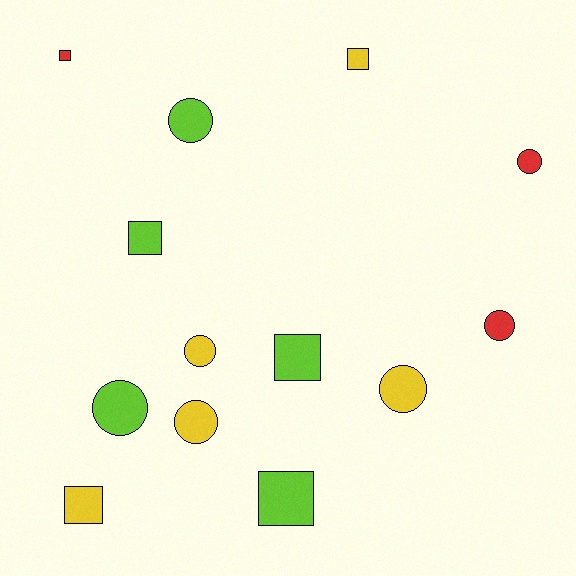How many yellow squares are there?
There are 2 yellow squares.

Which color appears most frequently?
Lime, with 5 objects.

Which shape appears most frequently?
Circle, with 7 objects.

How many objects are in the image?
There are 13 objects.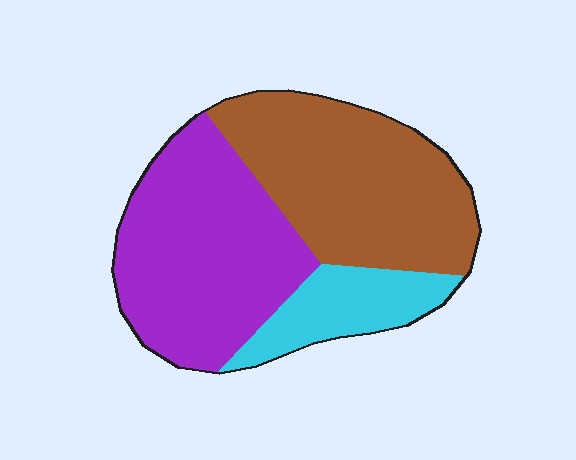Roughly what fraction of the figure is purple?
Purple covers about 45% of the figure.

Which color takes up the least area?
Cyan, at roughly 15%.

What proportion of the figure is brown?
Brown covers roughly 40% of the figure.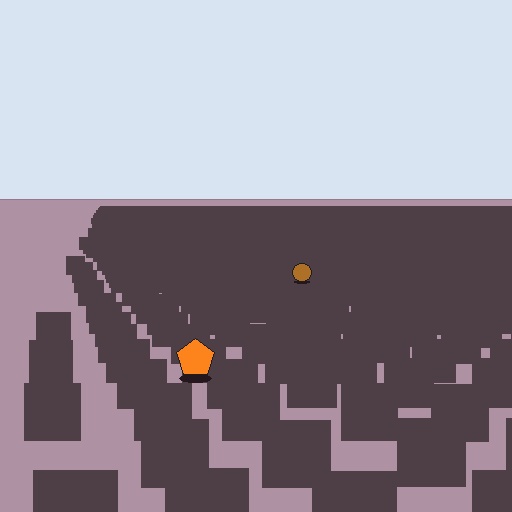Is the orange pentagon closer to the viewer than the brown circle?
Yes. The orange pentagon is closer — you can tell from the texture gradient: the ground texture is coarser near it.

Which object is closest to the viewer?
The orange pentagon is closest. The texture marks near it are larger and more spread out.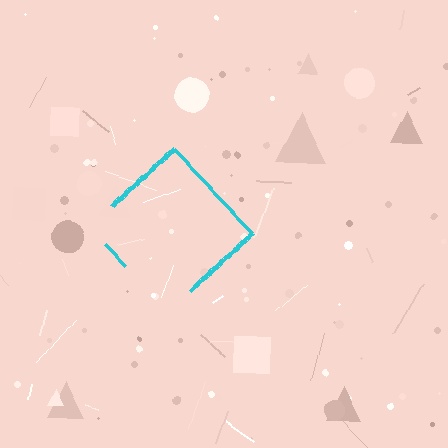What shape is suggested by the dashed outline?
The dashed outline suggests a diamond.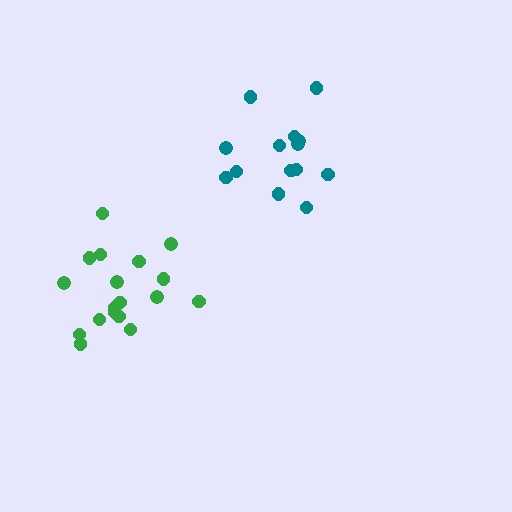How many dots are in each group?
Group 1: 14 dots, Group 2: 18 dots (32 total).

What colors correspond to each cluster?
The clusters are colored: teal, green.